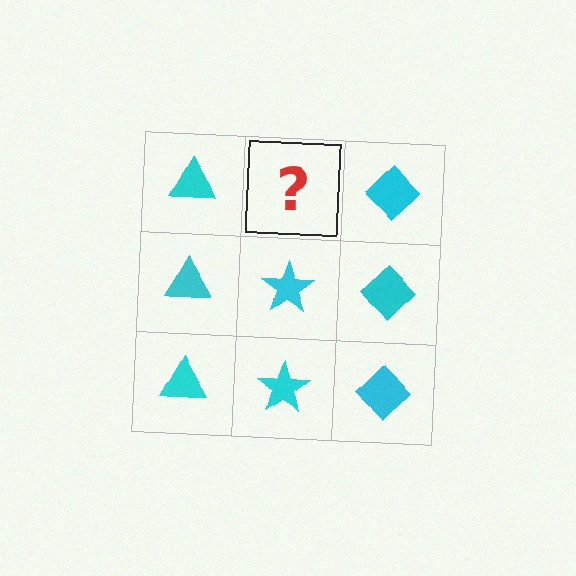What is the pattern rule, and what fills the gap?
The rule is that each column has a consistent shape. The gap should be filled with a cyan star.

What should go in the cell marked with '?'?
The missing cell should contain a cyan star.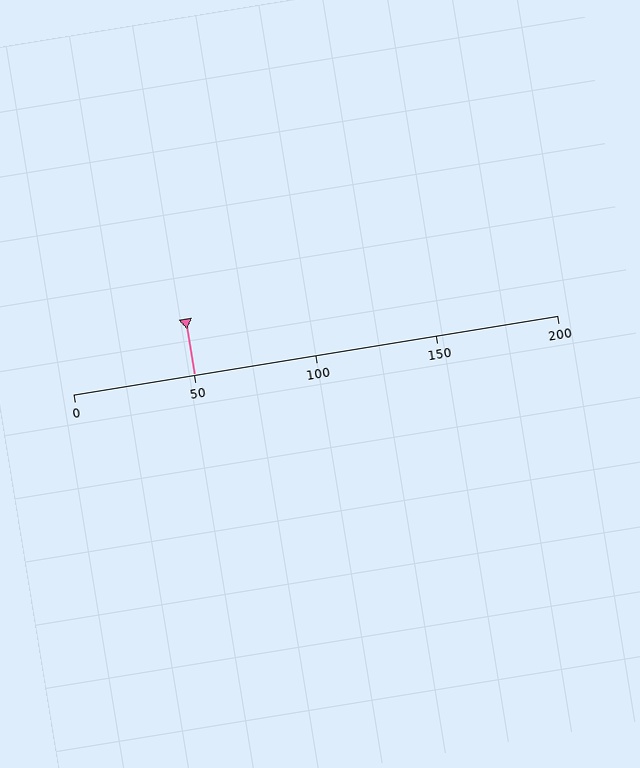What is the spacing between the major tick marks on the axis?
The major ticks are spaced 50 apart.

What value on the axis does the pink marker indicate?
The marker indicates approximately 50.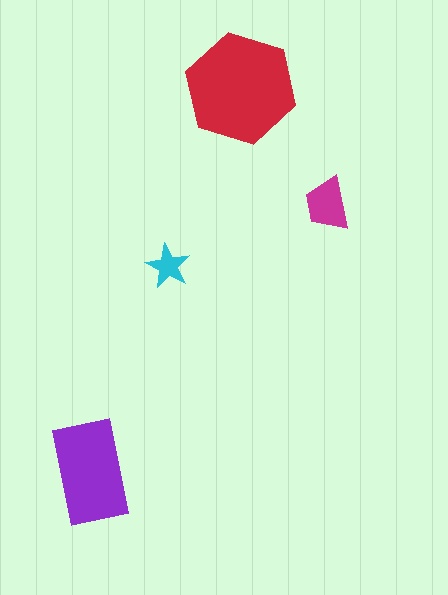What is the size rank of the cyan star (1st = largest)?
4th.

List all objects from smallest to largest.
The cyan star, the magenta trapezoid, the purple rectangle, the red hexagon.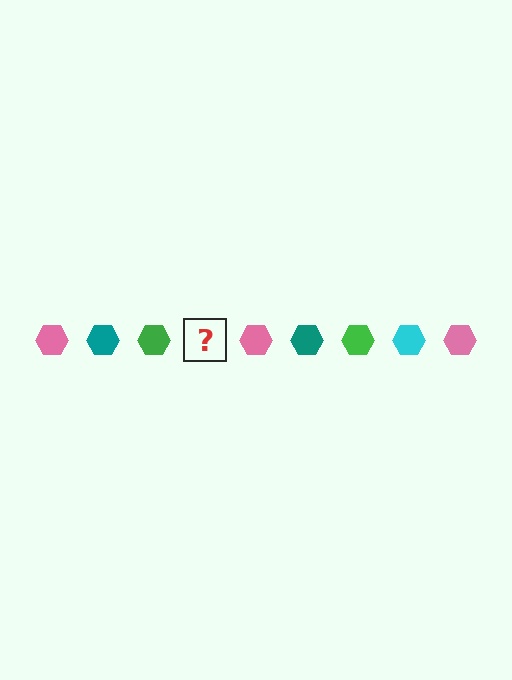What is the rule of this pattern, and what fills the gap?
The rule is that the pattern cycles through pink, teal, green, cyan hexagons. The gap should be filled with a cyan hexagon.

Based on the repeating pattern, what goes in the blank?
The blank should be a cyan hexagon.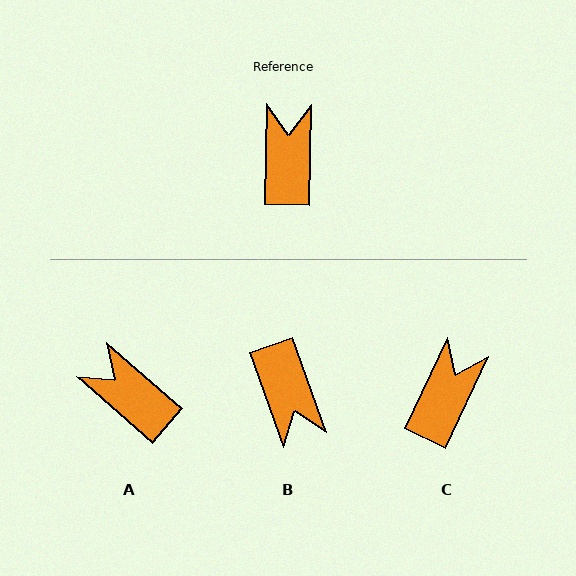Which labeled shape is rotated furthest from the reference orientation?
B, about 159 degrees away.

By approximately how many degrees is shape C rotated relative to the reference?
Approximately 24 degrees clockwise.